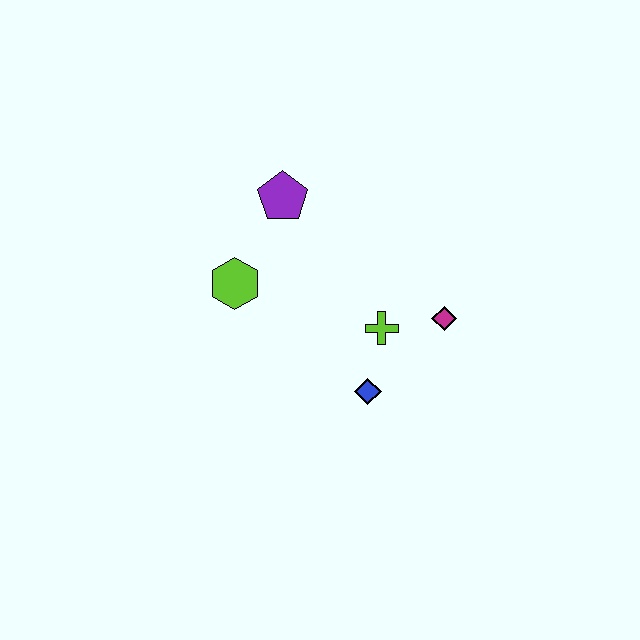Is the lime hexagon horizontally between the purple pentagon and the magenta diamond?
No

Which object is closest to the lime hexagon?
The purple pentagon is closest to the lime hexagon.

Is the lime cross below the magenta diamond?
Yes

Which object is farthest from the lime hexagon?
The magenta diamond is farthest from the lime hexagon.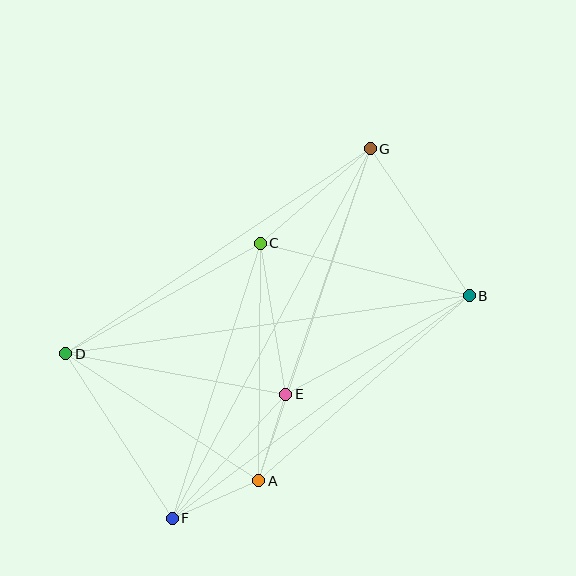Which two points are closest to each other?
Points A and E are closest to each other.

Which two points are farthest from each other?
Points F and G are farthest from each other.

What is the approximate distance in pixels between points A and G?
The distance between A and G is approximately 350 pixels.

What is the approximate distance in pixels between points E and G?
The distance between E and G is approximately 260 pixels.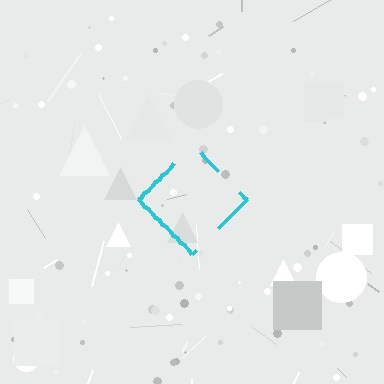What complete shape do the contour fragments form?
The contour fragments form a diamond.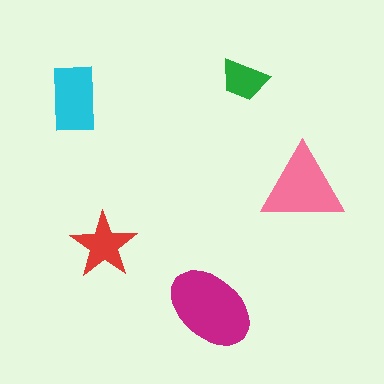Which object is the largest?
The magenta ellipse.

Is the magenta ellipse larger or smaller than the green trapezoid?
Larger.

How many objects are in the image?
There are 5 objects in the image.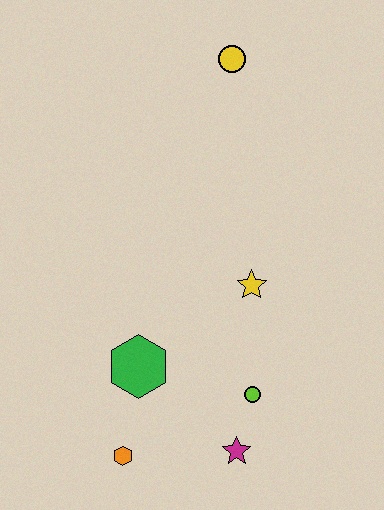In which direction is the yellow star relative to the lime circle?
The yellow star is above the lime circle.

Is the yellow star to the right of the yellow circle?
Yes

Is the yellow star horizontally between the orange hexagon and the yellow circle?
No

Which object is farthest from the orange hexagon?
The yellow circle is farthest from the orange hexagon.